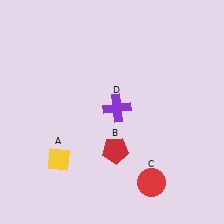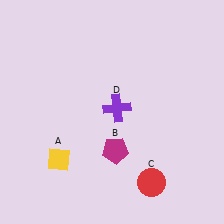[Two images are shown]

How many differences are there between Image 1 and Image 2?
There is 1 difference between the two images.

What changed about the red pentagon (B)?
In Image 1, B is red. In Image 2, it changed to magenta.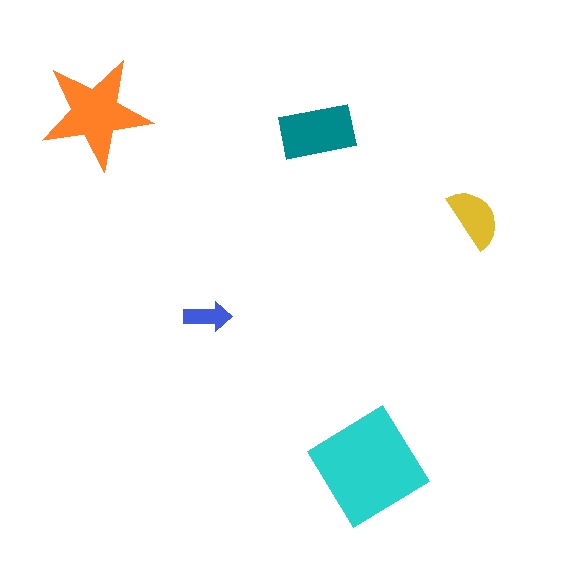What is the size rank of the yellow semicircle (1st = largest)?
4th.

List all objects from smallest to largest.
The blue arrow, the yellow semicircle, the teal rectangle, the orange star, the cyan diamond.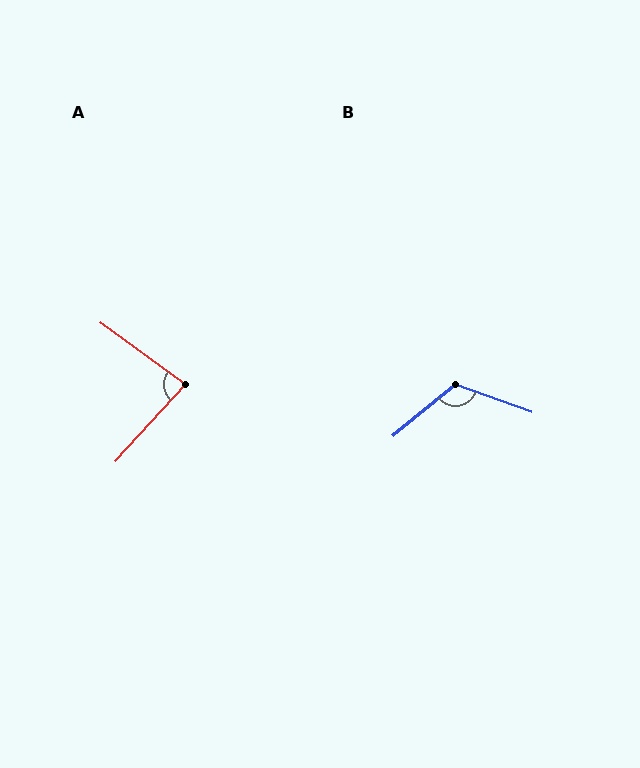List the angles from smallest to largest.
A (84°), B (121°).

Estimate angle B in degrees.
Approximately 121 degrees.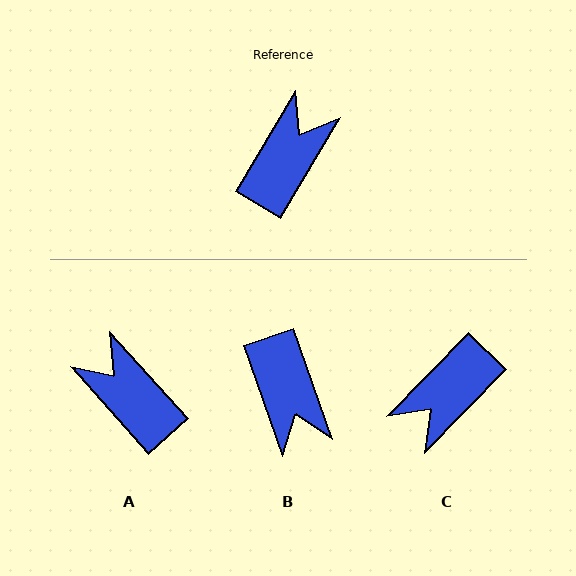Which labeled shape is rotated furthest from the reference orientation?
C, about 167 degrees away.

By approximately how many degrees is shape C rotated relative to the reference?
Approximately 167 degrees counter-clockwise.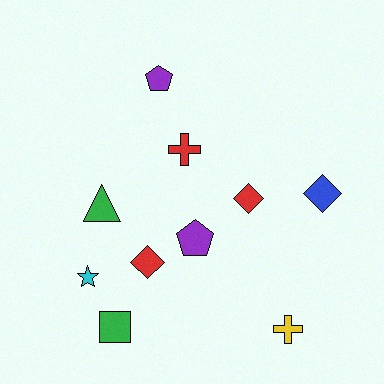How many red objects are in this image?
There are 3 red objects.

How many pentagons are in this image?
There are 2 pentagons.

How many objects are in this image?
There are 10 objects.